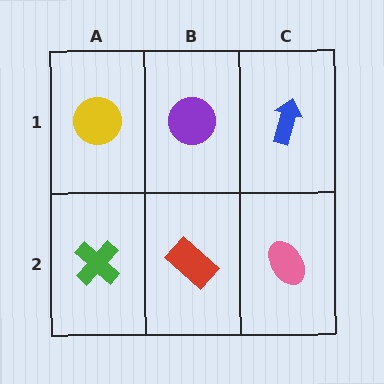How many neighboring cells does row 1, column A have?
2.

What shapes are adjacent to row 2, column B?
A purple circle (row 1, column B), a green cross (row 2, column A), a pink ellipse (row 2, column C).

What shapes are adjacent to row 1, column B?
A red rectangle (row 2, column B), a yellow circle (row 1, column A), a blue arrow (row 1, column C).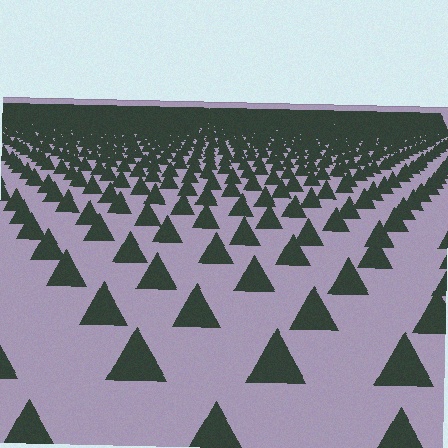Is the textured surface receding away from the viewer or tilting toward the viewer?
The surface is receding away from the viewer. Texture elements get smaller and denser toward the top.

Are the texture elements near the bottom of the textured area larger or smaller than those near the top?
Larger. Near the bottom, elements are closer to the viewer and appear at a bigger on-screen size.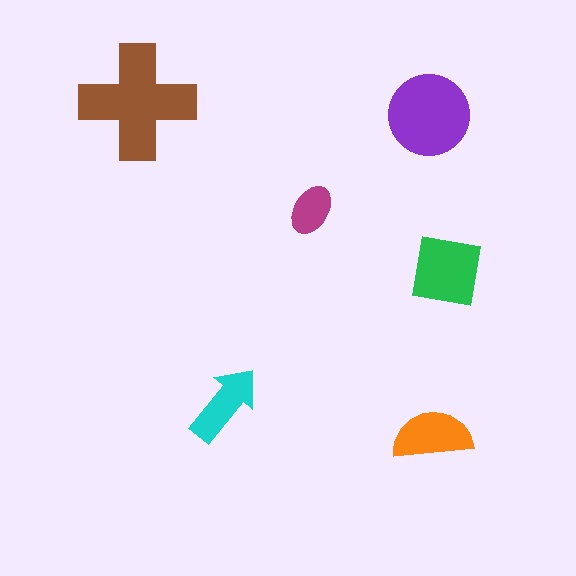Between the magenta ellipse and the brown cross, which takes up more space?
The brown cross.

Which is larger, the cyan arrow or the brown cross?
The brown cross.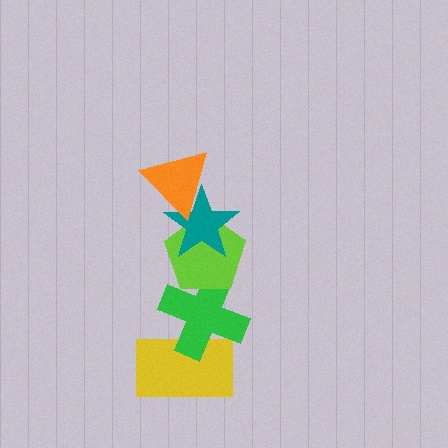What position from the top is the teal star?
The teal star is 2nd from the top.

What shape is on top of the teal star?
The orange triangle is on top of the teal star.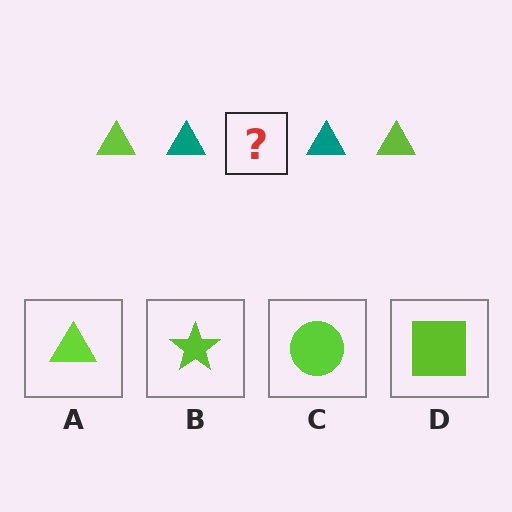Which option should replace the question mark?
Option A.